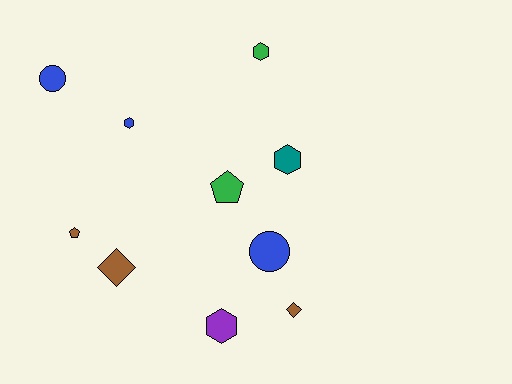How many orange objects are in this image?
There are no orange objects.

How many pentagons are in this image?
There are 2 pentagons.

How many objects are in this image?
There are 10 objects.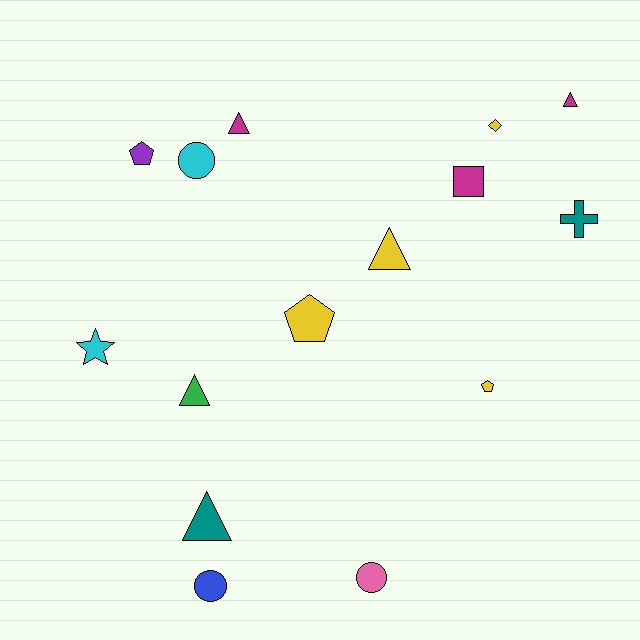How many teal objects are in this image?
There are 2 teal objects.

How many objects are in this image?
There are 15 objects.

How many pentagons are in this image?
There are 3 pentagons.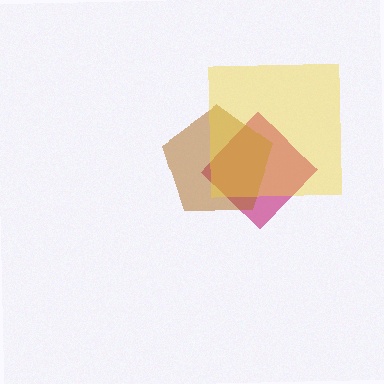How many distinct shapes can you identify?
There are 3 distinct shapes: a magenta diamond, a brown pentagon, a yellow square.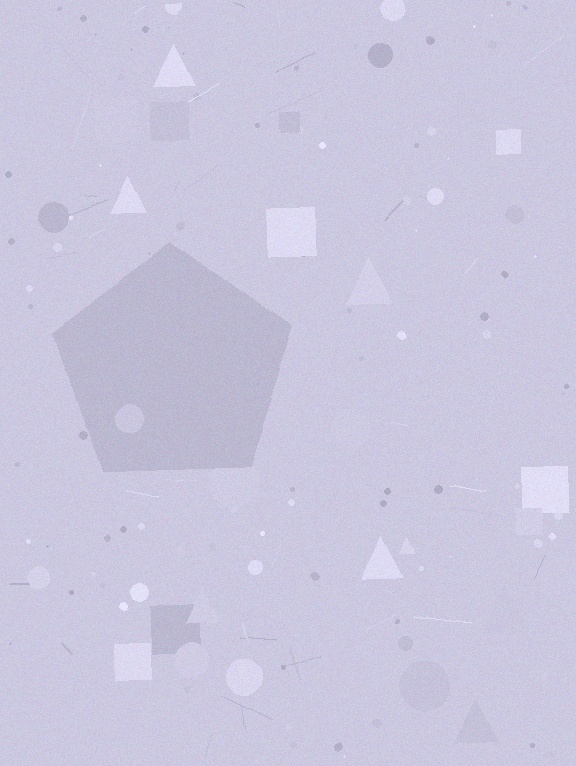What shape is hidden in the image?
A pentagon is hidden in the image.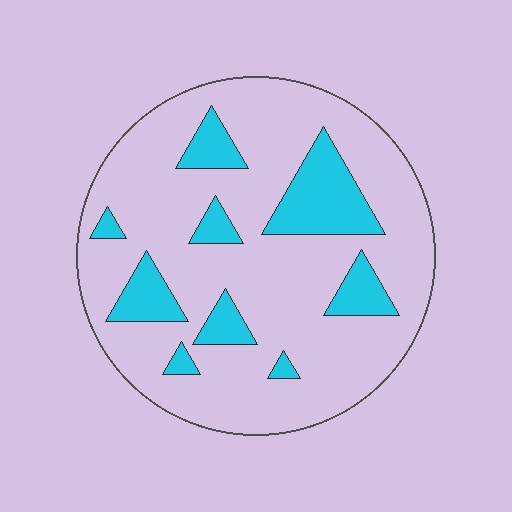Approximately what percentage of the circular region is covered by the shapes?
Approximately 20%.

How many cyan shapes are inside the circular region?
9.